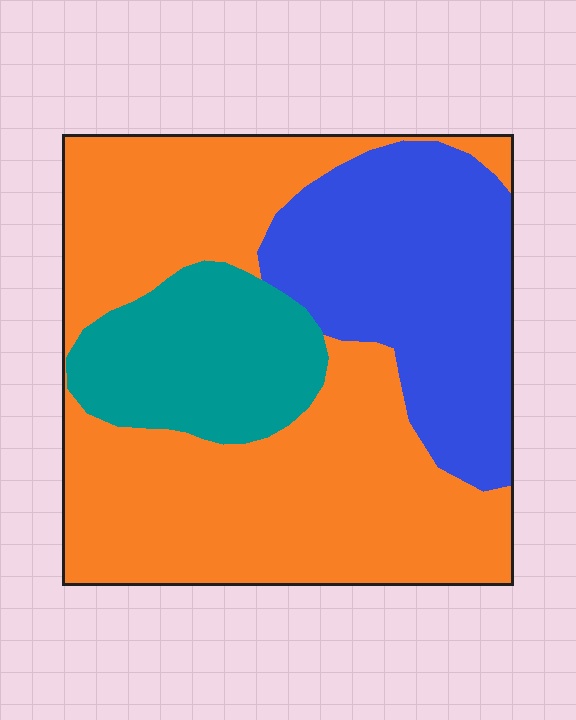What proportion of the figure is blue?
Blue takes up between a sixth and a third of the figure.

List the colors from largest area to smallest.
From largest to smallest: orange, blue, teal.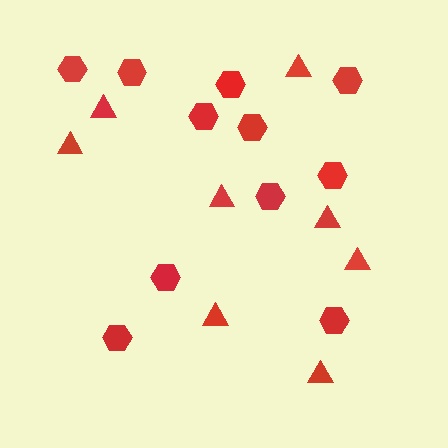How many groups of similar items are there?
There are 2 groups: one group of hexagons (11) and one group of triangles (8).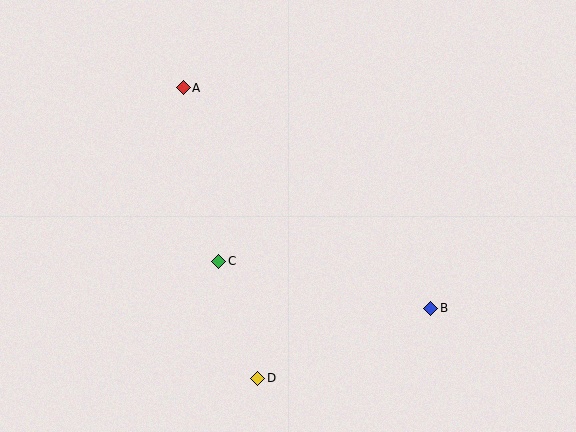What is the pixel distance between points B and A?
The distance between B and A is 331 pixels.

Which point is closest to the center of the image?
Point C at (219, 261) is closest to the center.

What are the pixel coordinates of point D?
Point D is at (258, 378).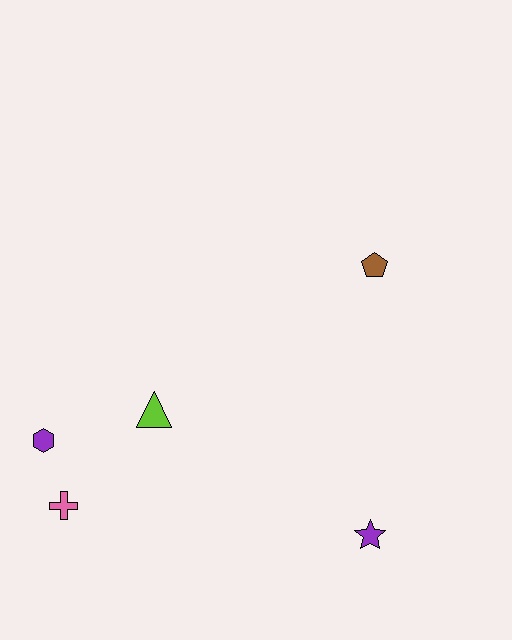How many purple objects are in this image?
There are 2 purple objects.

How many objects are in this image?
There are 5 objects.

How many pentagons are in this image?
There is 1 pentagon.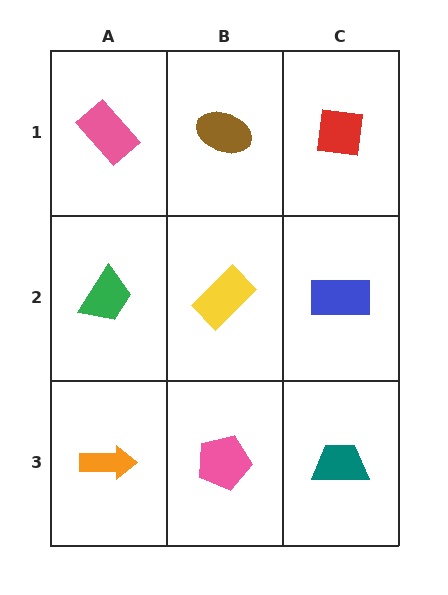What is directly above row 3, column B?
A yellow rectangle.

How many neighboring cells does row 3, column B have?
3.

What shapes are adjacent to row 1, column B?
A yellow rectangle (row 2, column B), a pink rectangle (row 1, column A), a red square (row 1, column C).